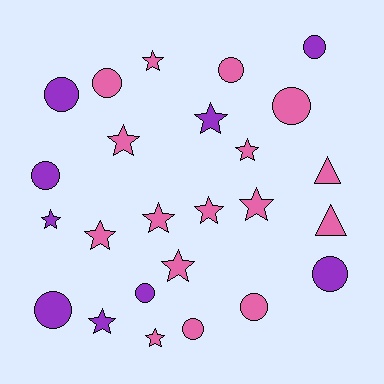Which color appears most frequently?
Pink, with 16 objects.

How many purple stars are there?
There are 3 purple stars.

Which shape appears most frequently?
Star, with 12 objects.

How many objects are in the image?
There are 25 objects.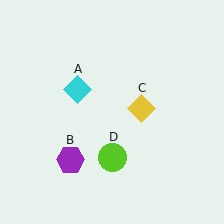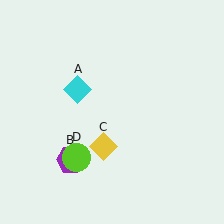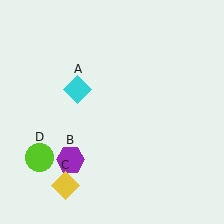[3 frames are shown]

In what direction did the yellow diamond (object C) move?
The yellow diamond (object C) moved down and to the left.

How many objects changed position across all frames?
2 objects changed position: yellow diamond (object C), lime circle (object D).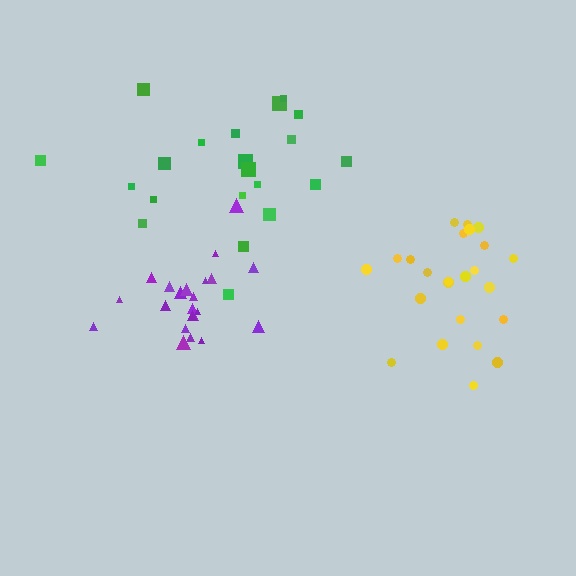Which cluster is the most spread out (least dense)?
Green.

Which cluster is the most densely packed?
Purple.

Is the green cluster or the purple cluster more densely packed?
Purple.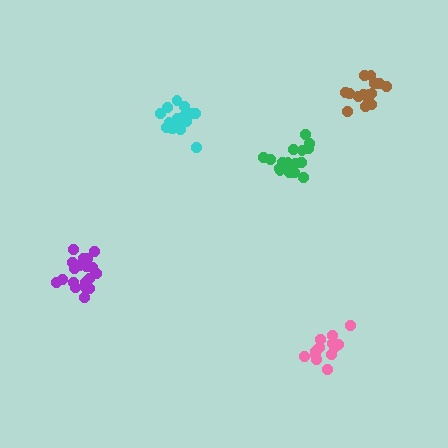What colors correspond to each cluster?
The clusters are colored: purple, green, cyan, pink, brown.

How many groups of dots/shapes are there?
There are 5 groups.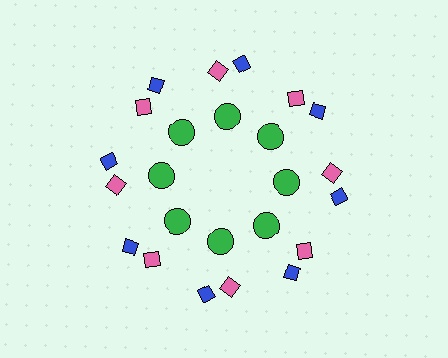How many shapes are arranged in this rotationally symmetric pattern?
There are 24 shapes, arranged in 8 groups of 3.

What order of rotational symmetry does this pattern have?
This pattern has 8-fold rotational symmetry.